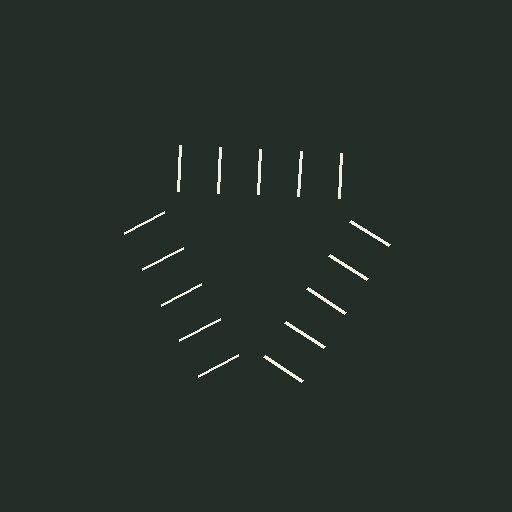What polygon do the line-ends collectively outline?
An illusory triangle — the line segments terminate on its edges but no continuous stroke is drawn.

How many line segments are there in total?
15 — 5 along each of the 3 edges.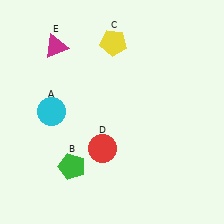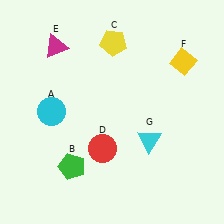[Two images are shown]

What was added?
A yellow diamond (F), a cyan triangle (G) were added in Image 2.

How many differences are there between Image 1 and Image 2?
There are 2 differences between the two images.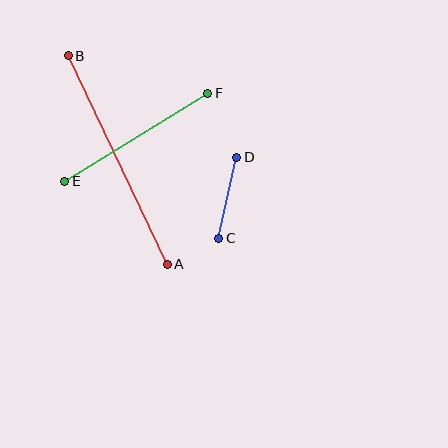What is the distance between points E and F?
The distance is approximately 168 pixels.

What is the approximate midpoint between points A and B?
The midpoint is at approximately (118, 160) pixels.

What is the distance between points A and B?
The distance is approximately 231 pixels.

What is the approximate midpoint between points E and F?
The midpoint is at approximately (136, 137) pixels.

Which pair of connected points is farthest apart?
Points A and B are farthest apart.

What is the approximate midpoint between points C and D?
The midpoint is at approximately (228, 198) pixels.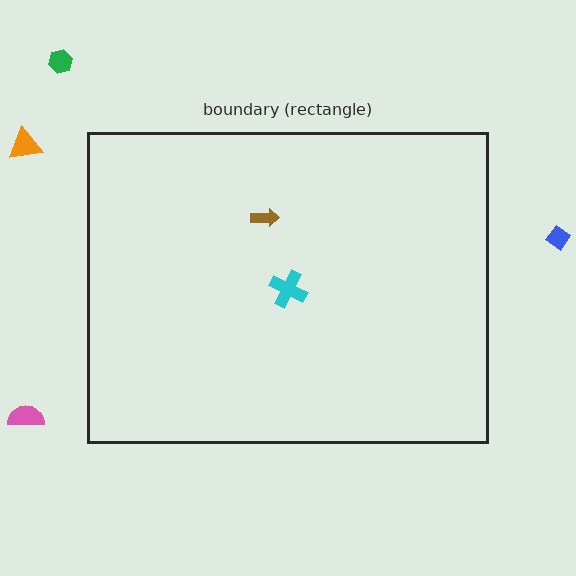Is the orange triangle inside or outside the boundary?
Outside.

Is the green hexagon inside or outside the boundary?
Outside.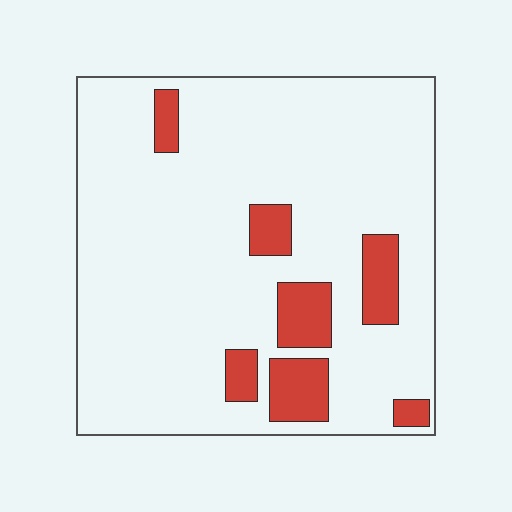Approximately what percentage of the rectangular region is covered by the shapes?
Approximately 15%.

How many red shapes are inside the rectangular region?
7.